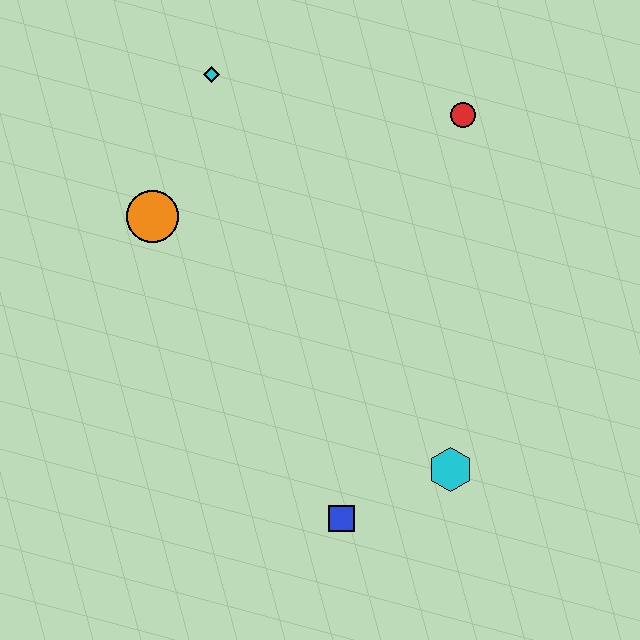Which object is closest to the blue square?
The cyan hexagon is closest to the blue square.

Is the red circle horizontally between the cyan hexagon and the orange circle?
No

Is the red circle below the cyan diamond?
Yes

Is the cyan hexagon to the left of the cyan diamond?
No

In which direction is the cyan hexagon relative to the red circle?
The cyan hexagon is below the red circle.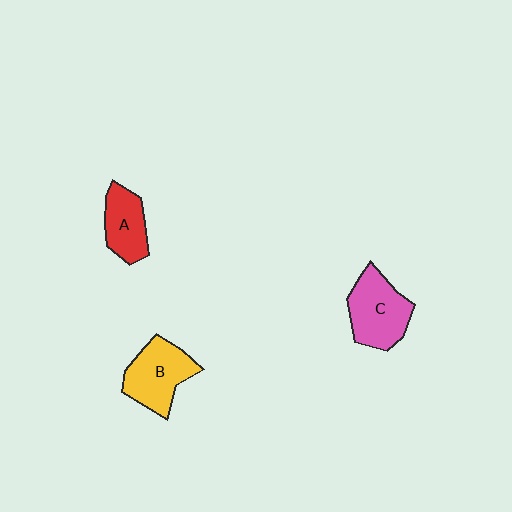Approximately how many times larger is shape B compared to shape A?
Approximately 1.3 times.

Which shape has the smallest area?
Shape A (red).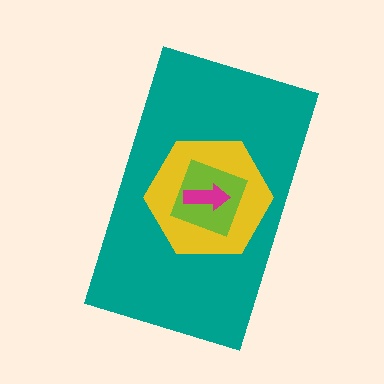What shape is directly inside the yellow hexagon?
The lime square.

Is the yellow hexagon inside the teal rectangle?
Yes.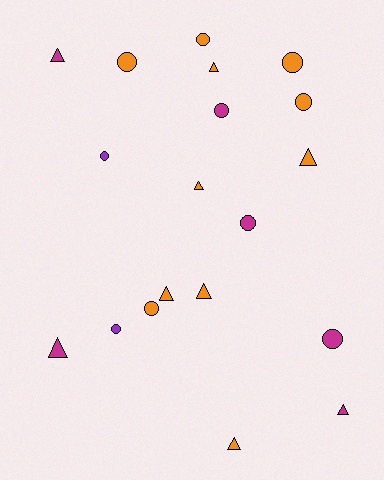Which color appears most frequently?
Orange, with 11 objects.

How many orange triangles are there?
There are 6 orange triangles.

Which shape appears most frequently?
Circle, with 10 objects.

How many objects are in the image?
There are 19 objects.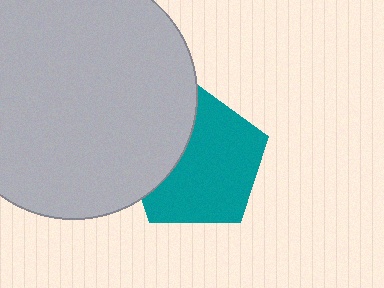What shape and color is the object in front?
The object in front is a light gray circle.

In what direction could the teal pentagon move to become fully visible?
The teal pentagon could move right. That would shift it out from behind the light gray circle entirely.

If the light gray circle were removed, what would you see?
You would see the complete teal pentagon.